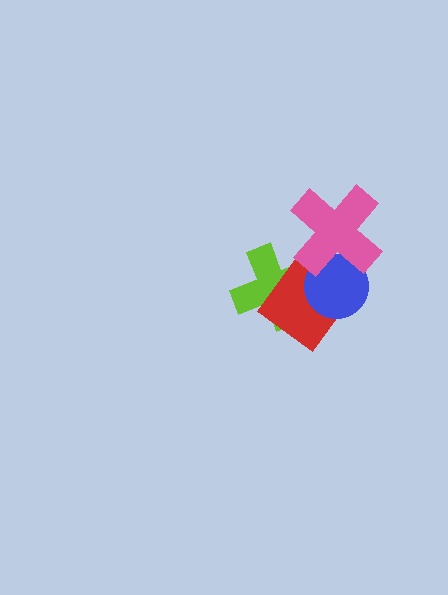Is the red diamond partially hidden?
Yes, it is partially covered by another shape.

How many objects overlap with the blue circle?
3 objects overlap with the blue circle.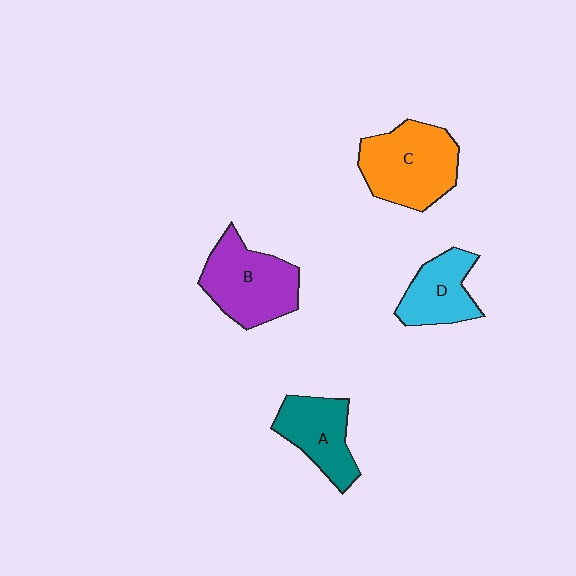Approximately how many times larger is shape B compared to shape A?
Approximately 1.3 times.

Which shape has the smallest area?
Shape D (cyan).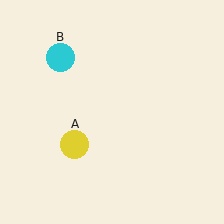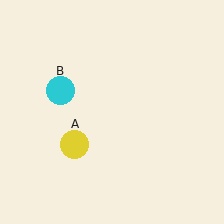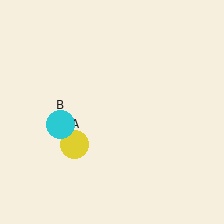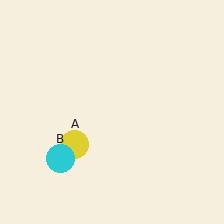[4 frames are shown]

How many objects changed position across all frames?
1 object changed position: cyan circle (object B).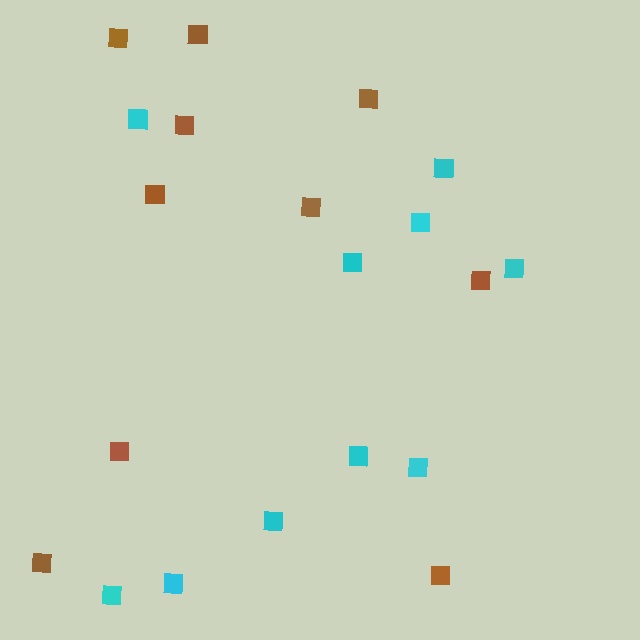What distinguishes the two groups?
There are 2 groups: one group of cyan squares (10) and one group of brown squares (10).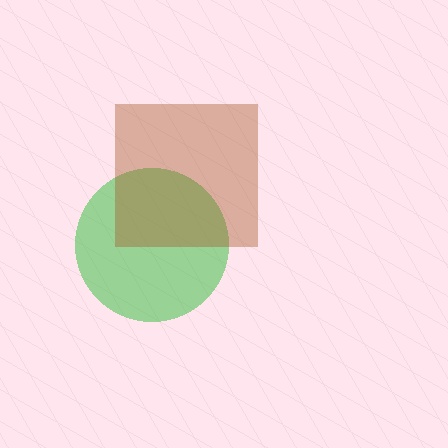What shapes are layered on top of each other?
The layered shapes are: a green circle, a brown square.